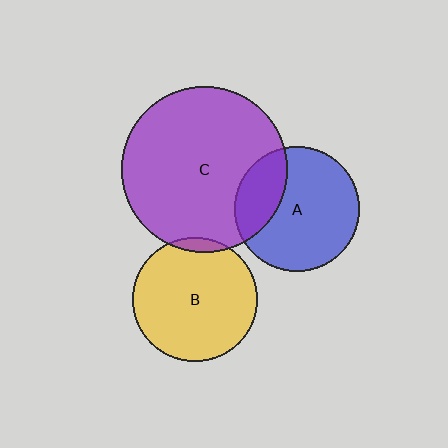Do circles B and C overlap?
Yes.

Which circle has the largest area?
Circle C (purple).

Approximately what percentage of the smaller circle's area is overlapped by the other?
Approximately 5%.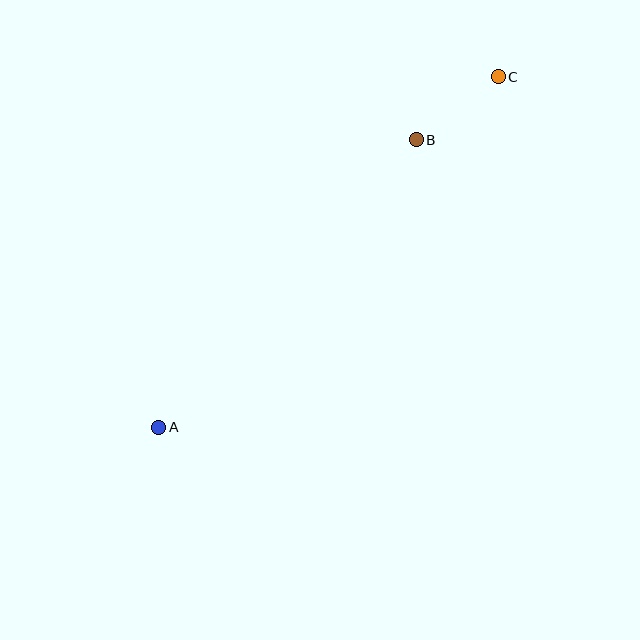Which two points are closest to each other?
Points B and C are closest to each other.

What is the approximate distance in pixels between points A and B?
The distance between A and B is approximately 386 pixels.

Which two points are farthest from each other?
Points A and C are farthest from each other.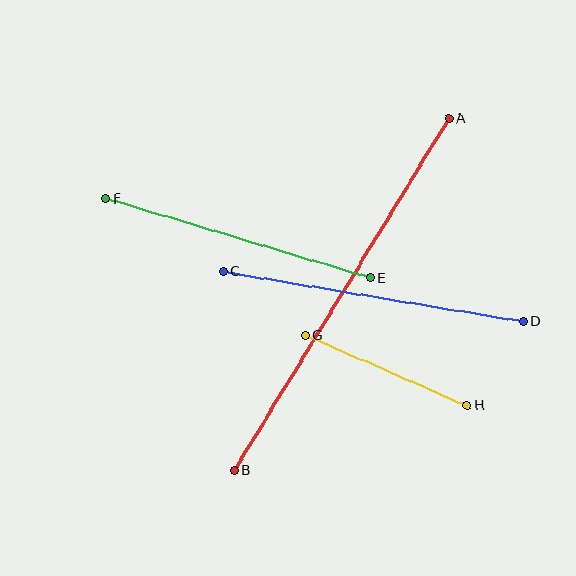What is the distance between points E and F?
The distance is approximately 276 pixels.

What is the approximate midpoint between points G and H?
The midpoint is at approximately (386, 370) pixels.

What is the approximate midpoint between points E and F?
The midpoint is at approximately (238, 238) pixels.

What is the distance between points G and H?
The distance is approximately 176 pixels.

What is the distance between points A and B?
The distance is approximately 413 pixels.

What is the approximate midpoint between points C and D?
The midpoint is at approximately (373, 296) pixels.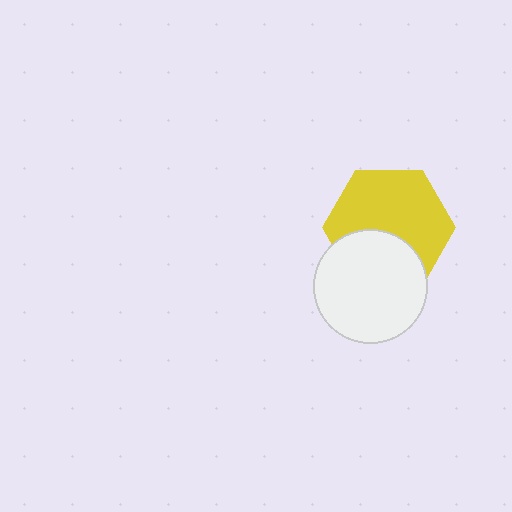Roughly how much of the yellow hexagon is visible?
Most of it is visible (roughly 65%).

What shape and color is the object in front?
The object in front is a white circle.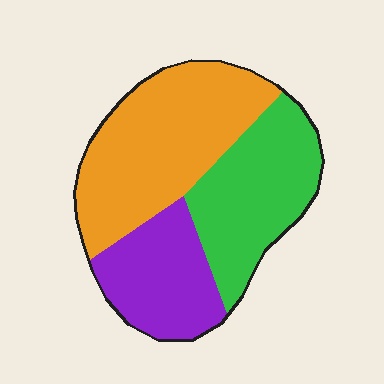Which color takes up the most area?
Orange, at roughly 45%.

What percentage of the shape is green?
Green covers 32% of the shape.